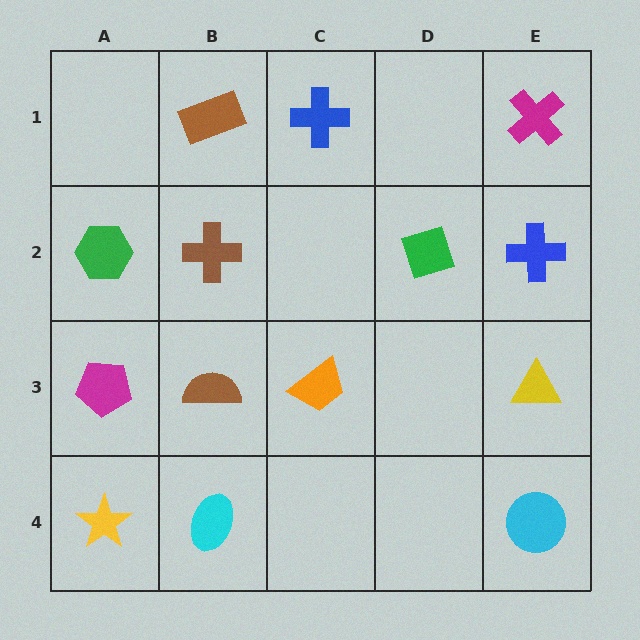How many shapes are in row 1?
3 shapes.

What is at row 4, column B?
A cyan ellipse.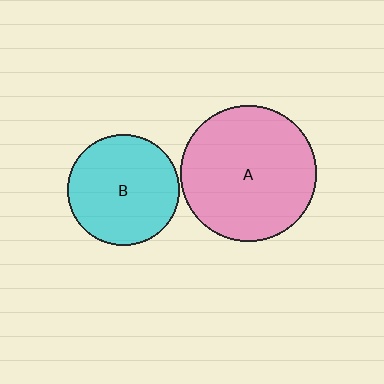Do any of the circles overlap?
No, none of the circles overlap.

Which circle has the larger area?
Circle A (pink).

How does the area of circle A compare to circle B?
Approximately 1.5 times.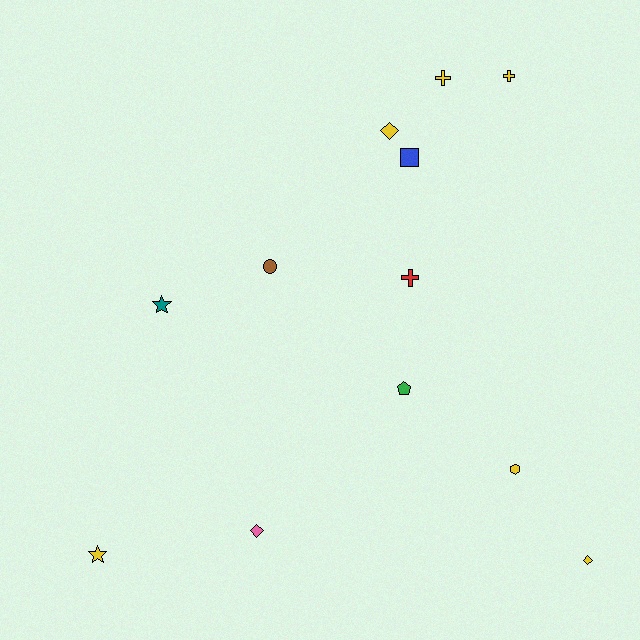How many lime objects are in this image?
There are no lime objects.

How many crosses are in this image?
There are 3 crosses.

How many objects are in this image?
There are 12 objects.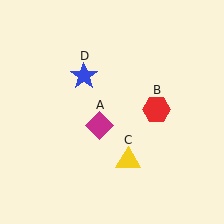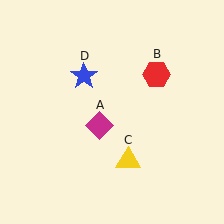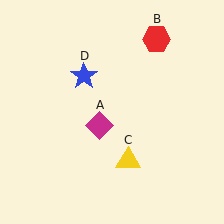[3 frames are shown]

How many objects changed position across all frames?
1 object changed position: red hexagon (object B).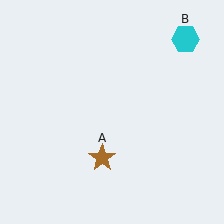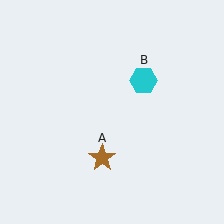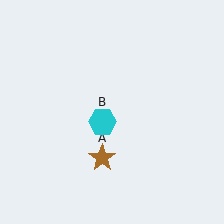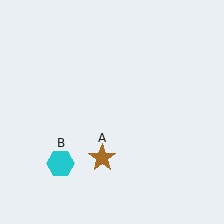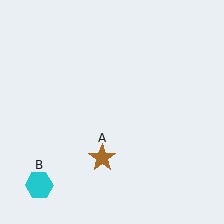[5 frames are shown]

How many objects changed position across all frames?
1 object changed position: cyan hexagon (object B).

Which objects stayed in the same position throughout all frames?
Brown star (object A) remained stationary.